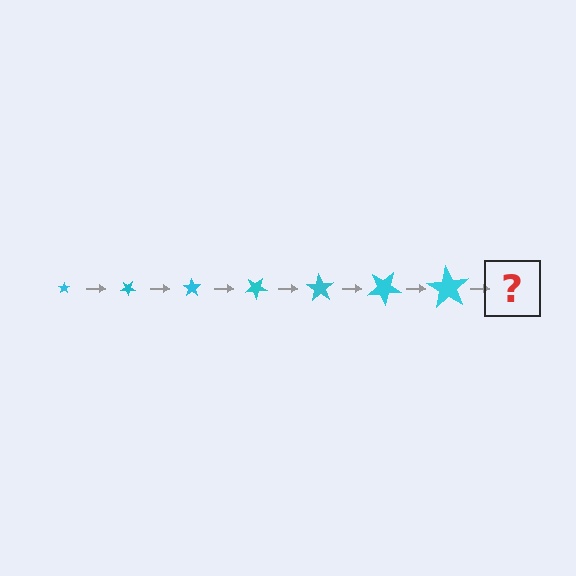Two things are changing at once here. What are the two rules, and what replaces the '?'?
The two rules are that the star grows larger each step and it rotates 35 degrees each step. The '?' should be a star, larger than the previous one and rotated 245 degrees from the start.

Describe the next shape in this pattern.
It should be a star, larger than the previous one and rotated 245 degrees from the start.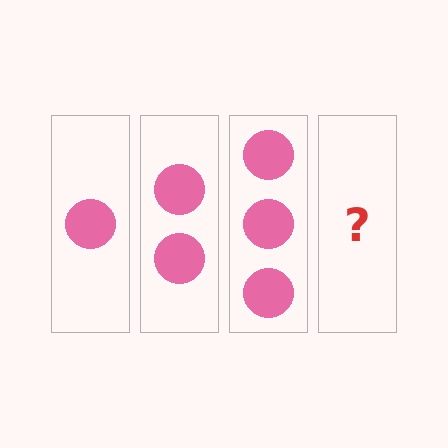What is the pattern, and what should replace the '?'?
The pattern is that each step adds one more circle. The '?' should be 4 circles.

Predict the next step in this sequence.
The next step is 4 circles.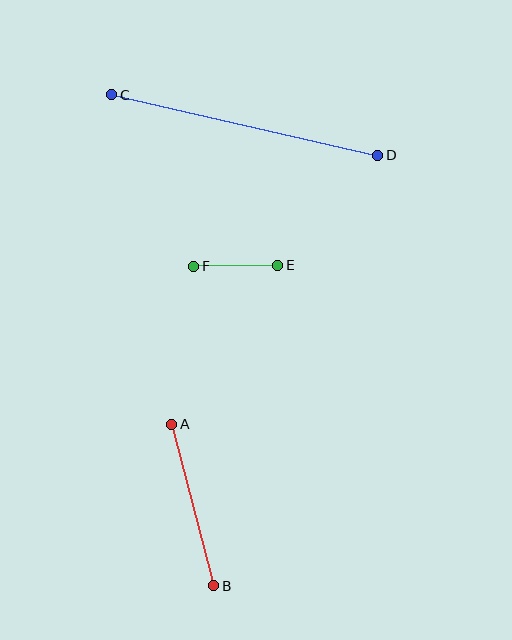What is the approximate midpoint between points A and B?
The midpoint is at approximately (193, 505) pixels.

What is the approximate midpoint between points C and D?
The midpoint is at approximately (245, 125) pixels.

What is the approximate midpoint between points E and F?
The midpoint is at approximately (236, 266) pixels.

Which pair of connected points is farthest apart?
Points C and D are farthest apart.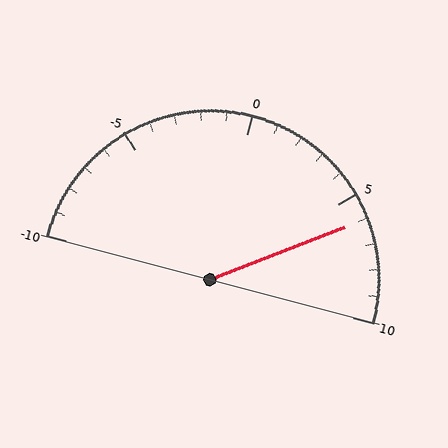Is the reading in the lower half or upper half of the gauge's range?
The reading is in the upper half of the range (-10 to 10).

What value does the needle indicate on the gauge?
The needle indicates approximately 6.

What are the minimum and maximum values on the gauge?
The gauge ranges from -10 to 10.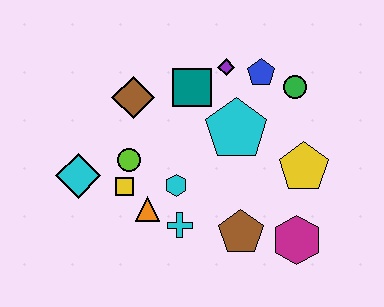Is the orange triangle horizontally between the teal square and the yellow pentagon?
No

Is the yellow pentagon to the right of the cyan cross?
Yes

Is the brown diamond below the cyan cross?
No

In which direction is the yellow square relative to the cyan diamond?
The yellow square is to the right of the cyan diamond.